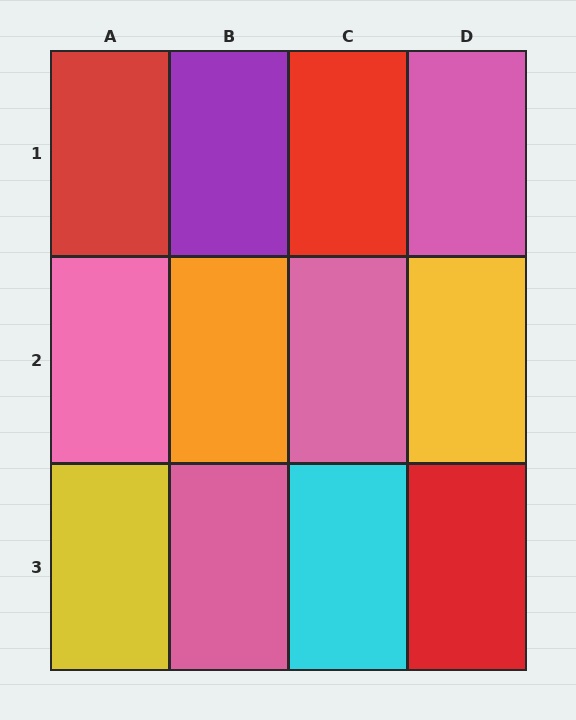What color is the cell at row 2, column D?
Yellow.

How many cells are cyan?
1 cell is cyan.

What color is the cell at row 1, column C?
Red.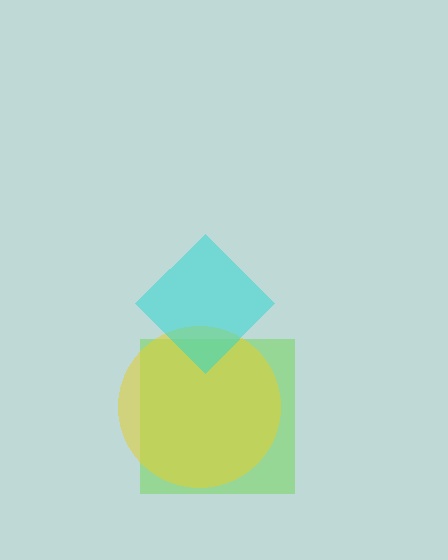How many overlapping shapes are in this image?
There are 3 overlapping shapes in the image.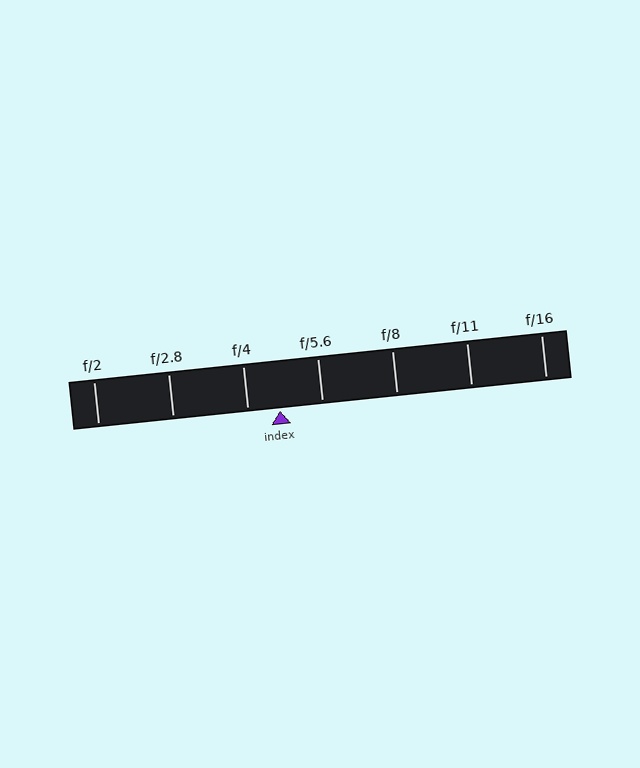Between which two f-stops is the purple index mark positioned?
The index mark is between f/4 and f/5.6.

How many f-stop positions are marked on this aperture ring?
There are 7 f-stop positions marked.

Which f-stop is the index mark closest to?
The index mark is closest to f/4.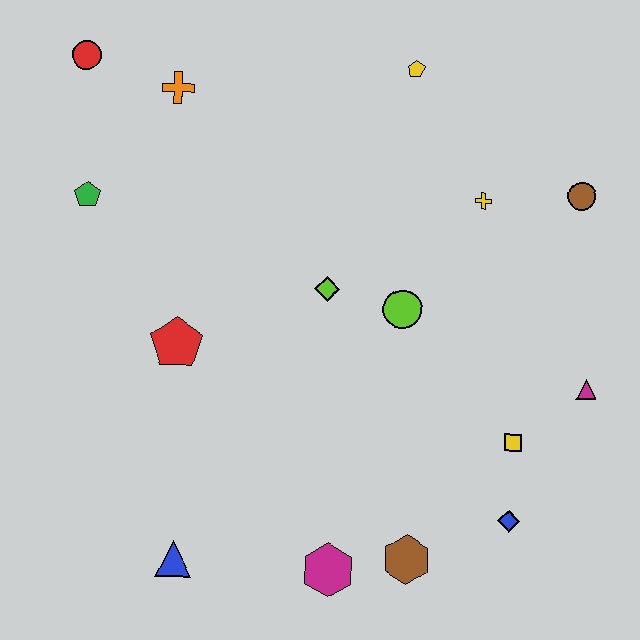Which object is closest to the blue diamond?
The yellow square is closest to the blue diamond.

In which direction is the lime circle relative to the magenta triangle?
The lime circle is to the left of the magenta triangle.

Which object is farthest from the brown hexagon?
The red circle is farthest from the brown hexagon.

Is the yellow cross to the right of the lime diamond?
Yes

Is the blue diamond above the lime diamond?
No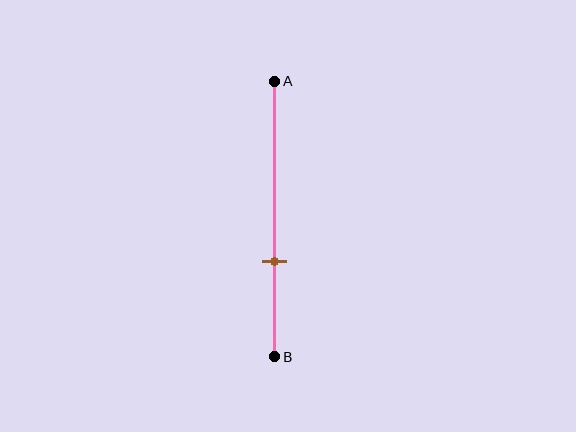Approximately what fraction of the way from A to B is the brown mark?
The brown mark is approximately 65% of the way from A to B.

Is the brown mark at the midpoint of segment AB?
No, the mark is at about 65% from A, not at the 50% midpoint.